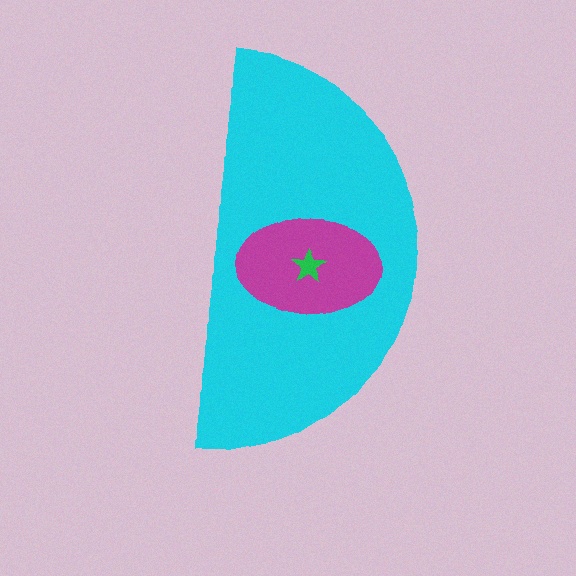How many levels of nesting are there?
3.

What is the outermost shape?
The cyan semicircle.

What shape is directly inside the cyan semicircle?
The magenta ellipse.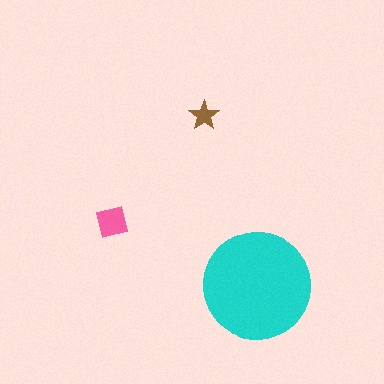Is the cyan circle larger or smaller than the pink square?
Larger.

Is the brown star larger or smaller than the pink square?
Smaller.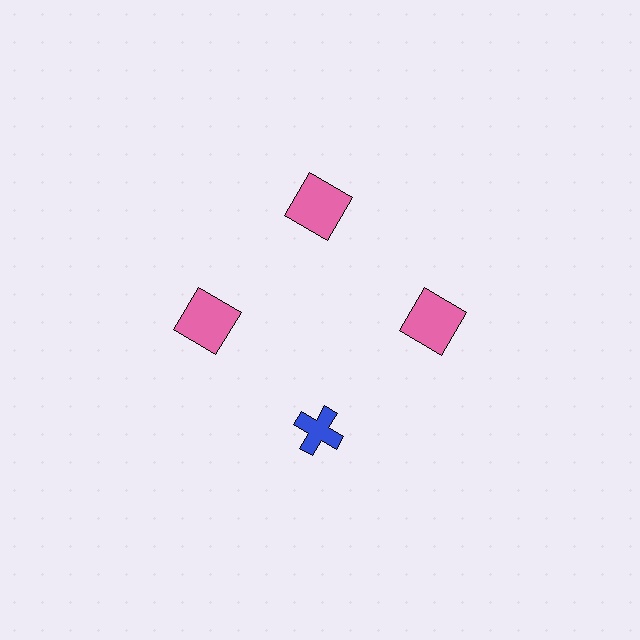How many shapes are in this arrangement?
There are 4 shapes arranged in a ring pattern.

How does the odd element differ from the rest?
It differs in both color (blue instead of pink) and shape (cross instead of square).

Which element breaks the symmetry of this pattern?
The blue cross at roughly the 6 o'clock position breaks the symmetry. All other shapes are pink squares.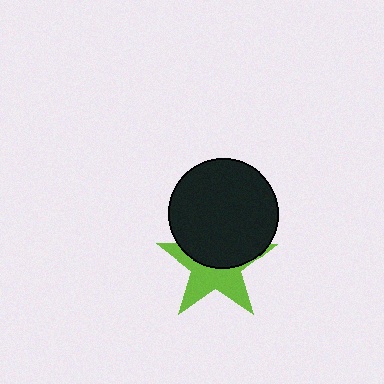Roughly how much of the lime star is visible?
About half of it is visible (roughly 51%).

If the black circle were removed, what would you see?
You would see the complete lime star.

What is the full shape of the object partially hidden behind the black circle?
The partially hidden object is a lime star.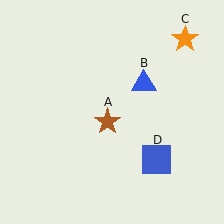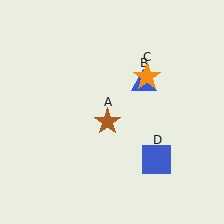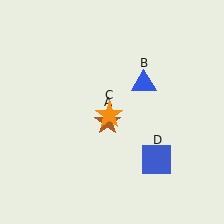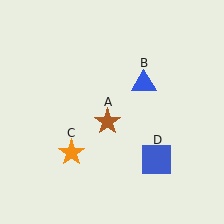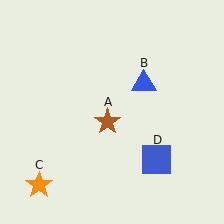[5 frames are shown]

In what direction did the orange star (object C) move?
The orange star (object C) moved down and to the left.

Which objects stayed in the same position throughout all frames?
Brown star (object A) and blue triangle (object B) and blue square (object D) remained stationary.